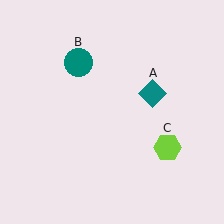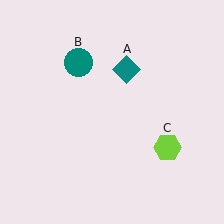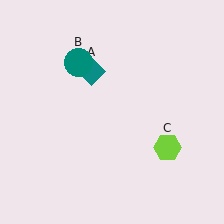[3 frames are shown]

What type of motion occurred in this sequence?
The teal diamond (object A) rotated counterclockwise around the center of the scene.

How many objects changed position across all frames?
1 object changed position: teal diamond (object A).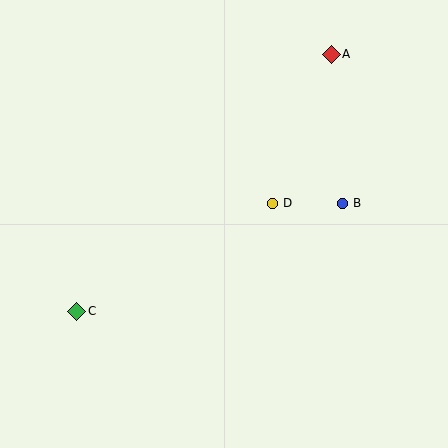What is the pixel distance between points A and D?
The distance between A and D is 160 pixels.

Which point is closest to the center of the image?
Point D at (272, 203) is closest to the center.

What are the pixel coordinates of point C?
Point C is at (77, 311).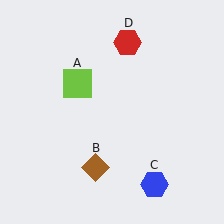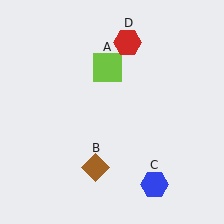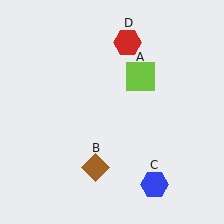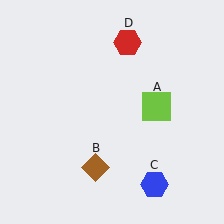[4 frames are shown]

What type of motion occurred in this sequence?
The lime square (object A) rotated clockwise around the center of the scene.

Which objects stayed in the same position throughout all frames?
Brown diamond (object B) and blue hexagon (object C) and red hexagon (object D) remained stationary.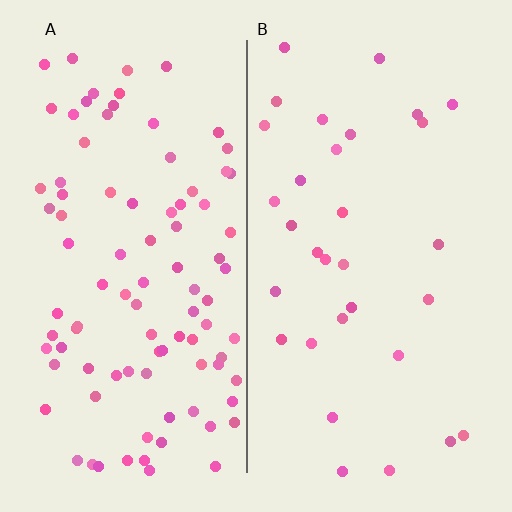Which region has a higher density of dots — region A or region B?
A (the left).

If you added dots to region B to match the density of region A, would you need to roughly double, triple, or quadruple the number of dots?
Approximately triple.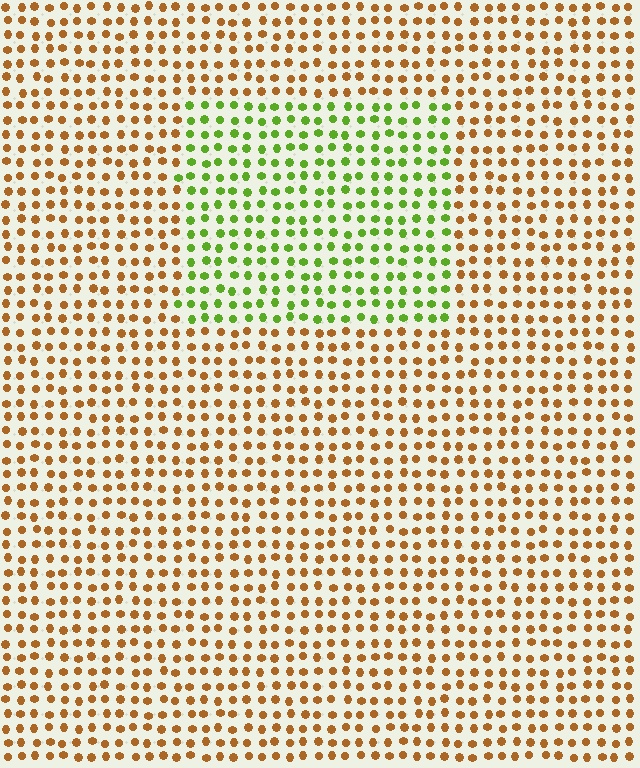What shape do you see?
I see a rectangle.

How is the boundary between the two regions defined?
The boundary is defined purely by a slight shift in hue (about 67 degrees). Spacing, size, and orientation are identical on both sides.